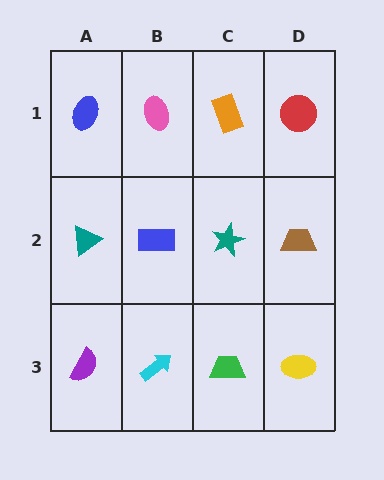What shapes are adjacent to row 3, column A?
A teal triangle (row 2, column A), a cyan arrow (row 3, column B).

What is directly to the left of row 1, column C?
A pink ellipse.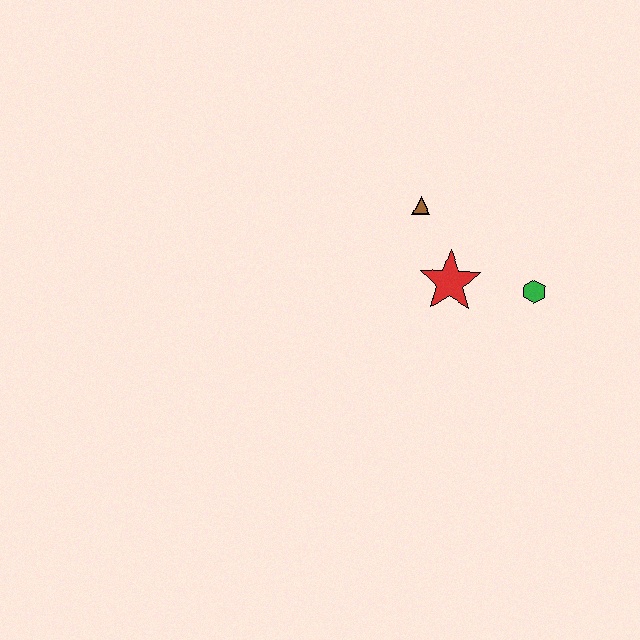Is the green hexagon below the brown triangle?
Yes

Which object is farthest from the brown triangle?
The green hexagon is farthest from the brown triangle.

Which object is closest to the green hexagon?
The red star is closest to the green hexagon.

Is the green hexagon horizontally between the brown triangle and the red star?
No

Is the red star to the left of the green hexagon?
Yes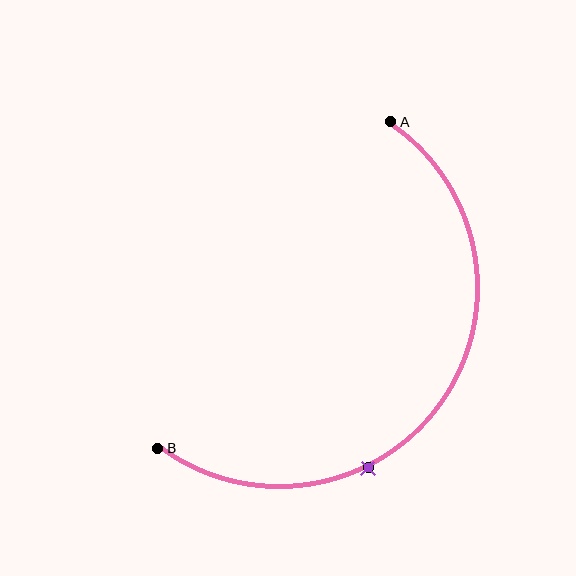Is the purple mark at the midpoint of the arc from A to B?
No. The purple mark lies on the arc but is closer to endpoint B. The arc midpoint would be at the point on the curve equidistant along the arc from both A and B.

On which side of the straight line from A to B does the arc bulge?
The arc bulges below and to the right of the straight line connecting A and B.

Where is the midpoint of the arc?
The arc midpoint is the point on the curve farthest from the straight line joining A and B. It sits below and to the right of that line.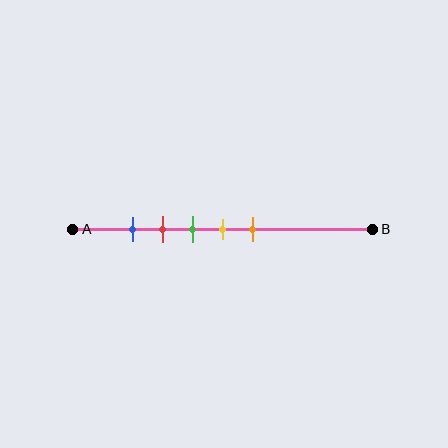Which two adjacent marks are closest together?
The blue and red marks are the closest adjacent pair.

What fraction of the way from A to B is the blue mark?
The blue mark is approximately 20% (0.2) of the way from A to B.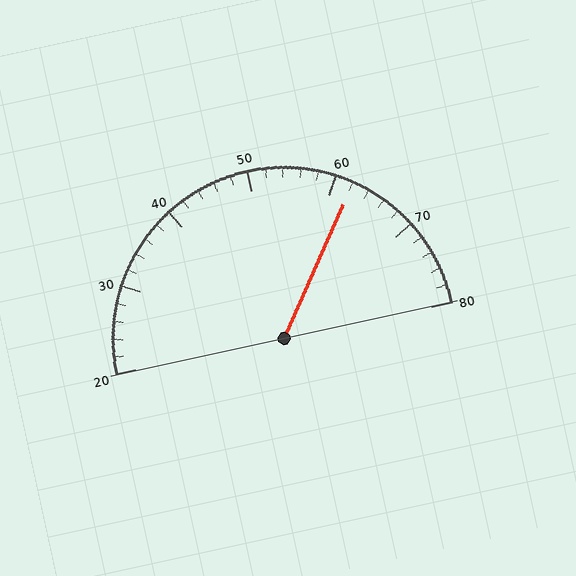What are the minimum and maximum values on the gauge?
The gauge ranges from 20 to 80.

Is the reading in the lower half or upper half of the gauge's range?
The reading is in the upper half of the range (20 to 80).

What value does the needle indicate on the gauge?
The needle indicates approximately 62.